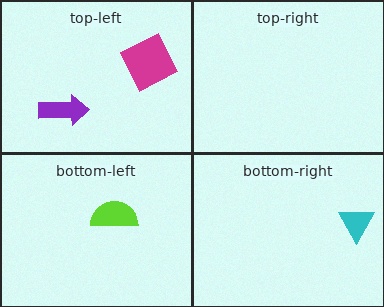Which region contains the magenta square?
The top-left region.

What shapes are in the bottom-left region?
The lime semicircle.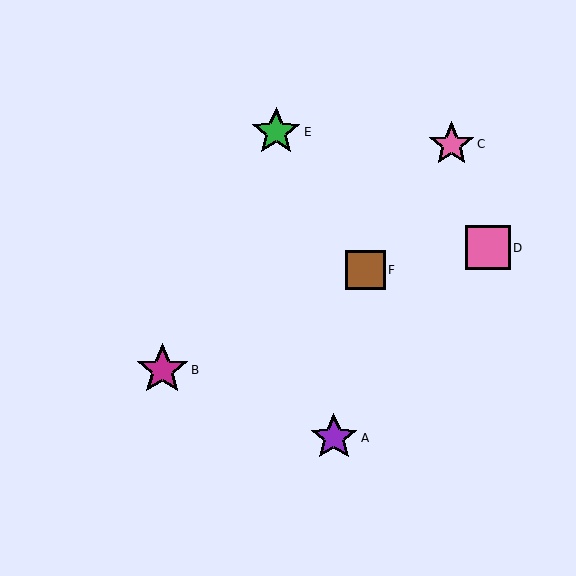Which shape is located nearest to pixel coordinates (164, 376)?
The magenta star (labeled B) at (162, 370) is nearest to that location.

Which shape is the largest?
The magenta star (labeled B) is the largest.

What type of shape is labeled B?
Shape B is a magenta star.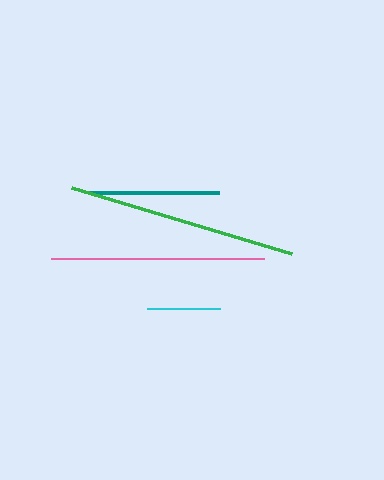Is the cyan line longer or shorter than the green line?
The green line is longer than the cyan line.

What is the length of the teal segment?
The teal segment is approximately 130 pixels long.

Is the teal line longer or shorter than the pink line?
The pink line is longer than the teal line.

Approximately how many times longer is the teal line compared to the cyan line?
The teal line is approximately 1.8 times the length of the cyan line.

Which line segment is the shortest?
The cyan line is the shortest at approximately 74 pixels.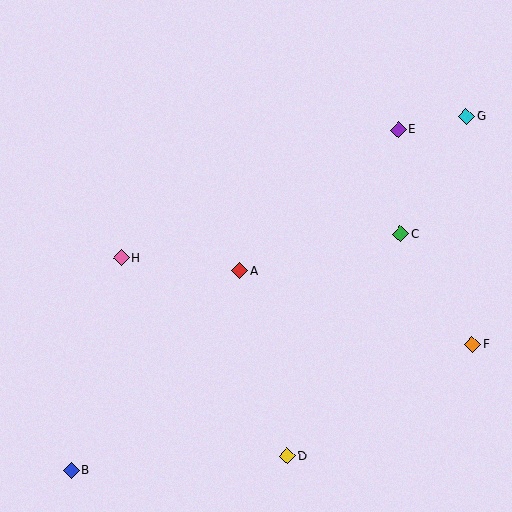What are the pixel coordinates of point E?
Point E is at (398, 130).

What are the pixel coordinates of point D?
Point D is at (287, 456).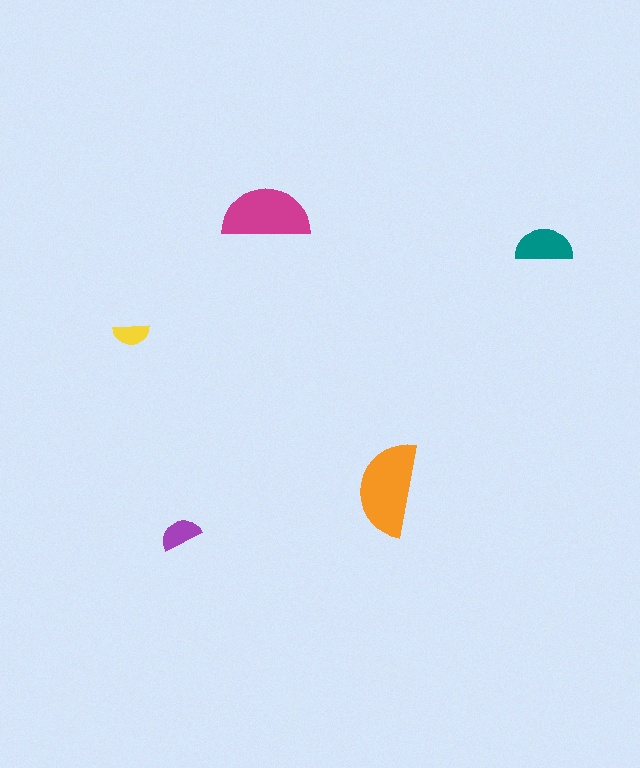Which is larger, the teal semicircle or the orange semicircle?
The orange one.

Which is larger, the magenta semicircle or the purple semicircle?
The magenta one.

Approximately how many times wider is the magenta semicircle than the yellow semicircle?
About 2.5 times wider.